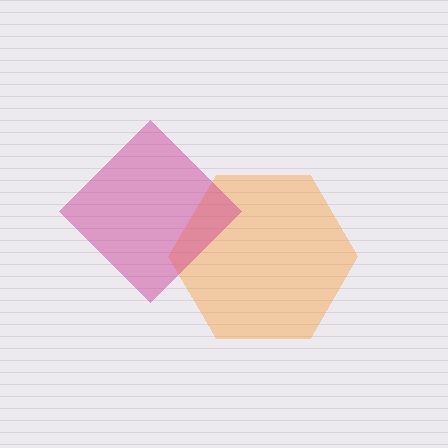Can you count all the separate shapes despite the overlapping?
Yes, there are 2 separate shapes.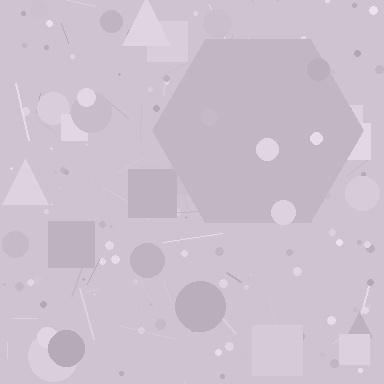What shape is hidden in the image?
A hexagon is hidden in the image.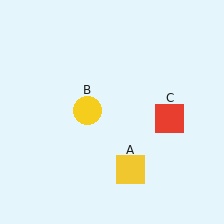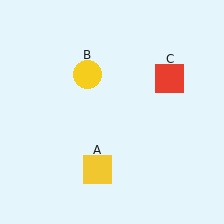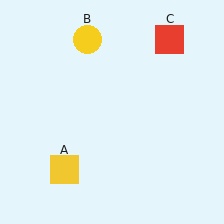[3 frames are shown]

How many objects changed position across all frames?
3 objects changed position: yellow square (object A), yellow circle (object B), red square (object C).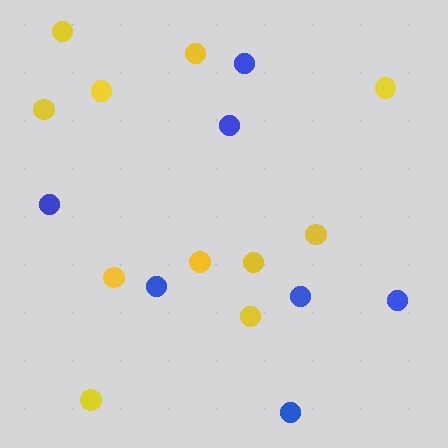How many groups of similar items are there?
There are 2 groups: one group of yellow circles (11) and one group of blue circles (7).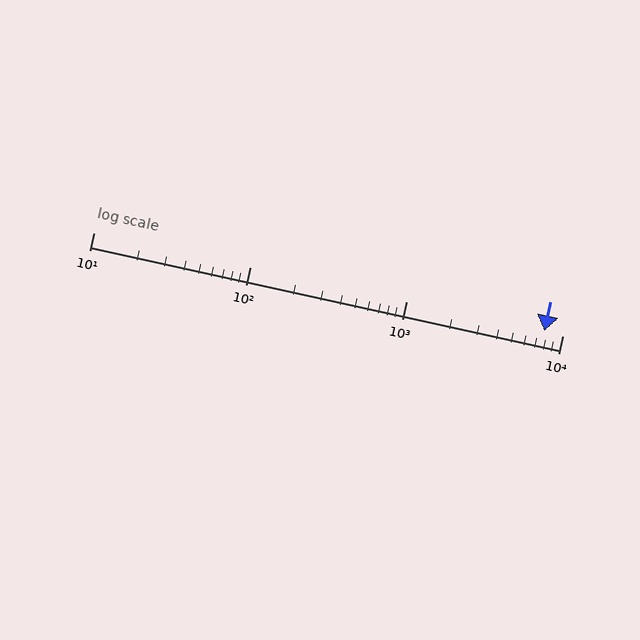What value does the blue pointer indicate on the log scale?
The pointer indicates approximately 7700.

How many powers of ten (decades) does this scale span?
The scale spans 3 decades, from 10 to 10000.